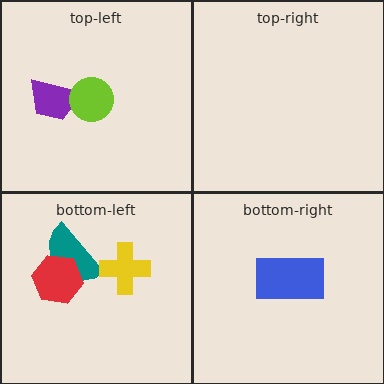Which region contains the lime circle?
The top-left region.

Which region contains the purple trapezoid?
The top-left region.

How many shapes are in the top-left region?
2.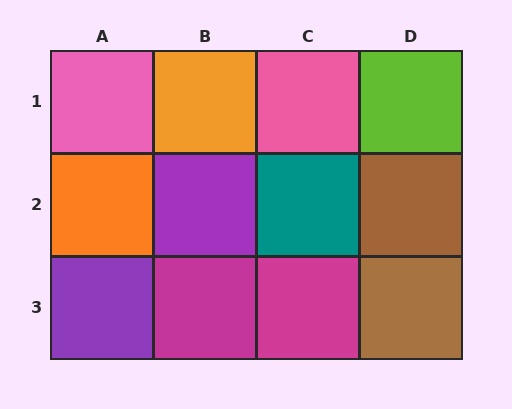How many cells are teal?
1 cell is teal.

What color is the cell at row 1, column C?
Pink.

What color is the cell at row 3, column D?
Brown.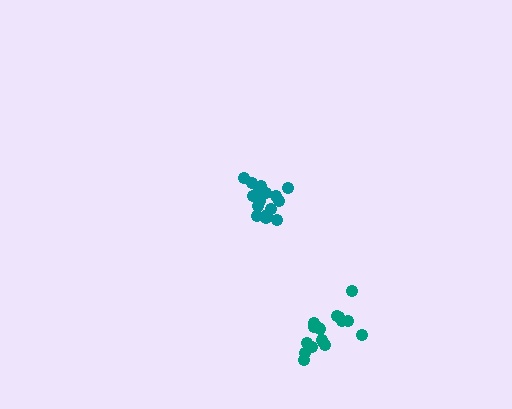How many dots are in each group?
Group 1: 16 dots, Group 2: 17 dots (33 total).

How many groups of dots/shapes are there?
There are 2 groups.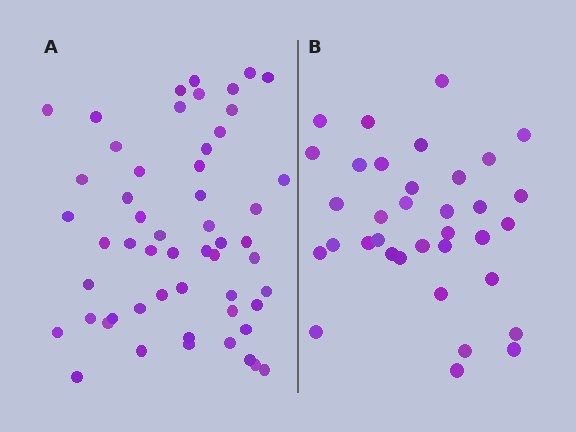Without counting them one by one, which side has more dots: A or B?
Region A (the left region) has more dots.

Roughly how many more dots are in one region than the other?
Region A has approximately 20 more dots than region B.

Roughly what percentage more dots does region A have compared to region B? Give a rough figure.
About 55% more.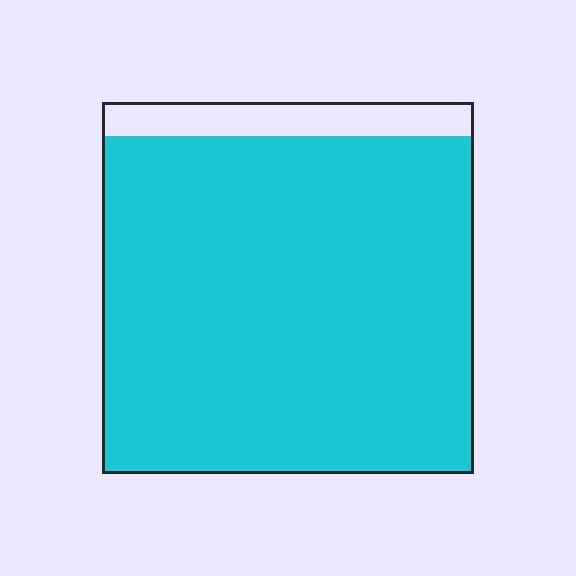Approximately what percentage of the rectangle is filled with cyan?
Approximately 90%.